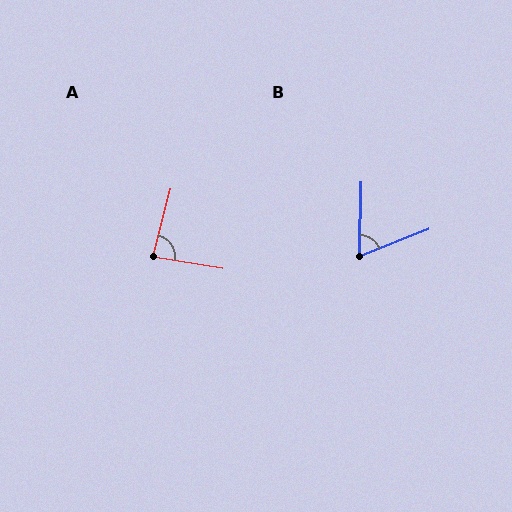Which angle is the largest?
A, at approximately 86 degrees.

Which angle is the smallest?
B, at approximately 67 degrees.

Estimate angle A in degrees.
Approximately 86 degrees.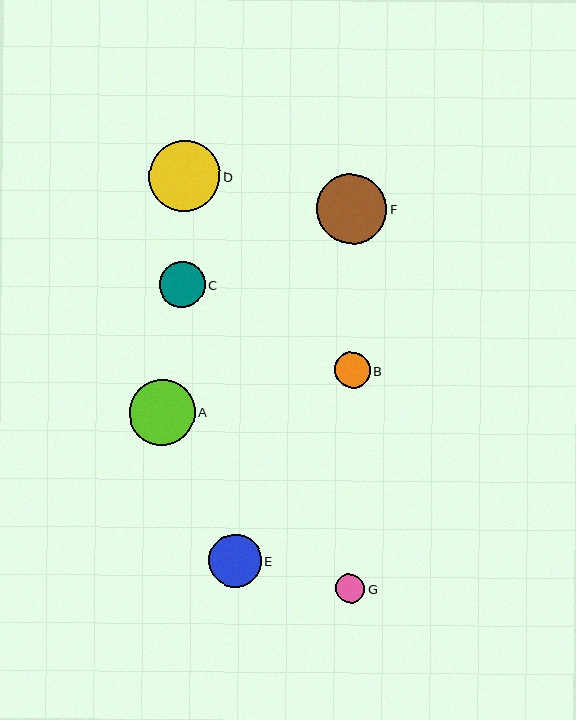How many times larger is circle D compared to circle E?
Circle D is approximately 1.3 times the size of circle E.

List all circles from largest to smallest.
From largest to smallest: D, F, A, E, C, B, G.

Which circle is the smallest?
Circle G is the smallest with a size of approximately 29 pixels.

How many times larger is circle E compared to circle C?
Circle E is approximately 1.1 times the size of circle C.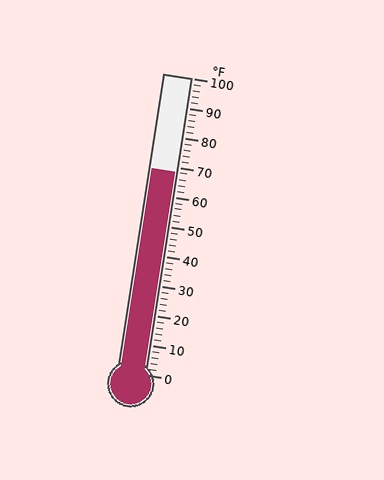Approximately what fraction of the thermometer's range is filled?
The thermometer is filled to approximately 70% of its range.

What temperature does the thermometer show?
The thermometer shows approximately 68°F.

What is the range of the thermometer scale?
The thermometer scale ranges from 0°F to 100°F.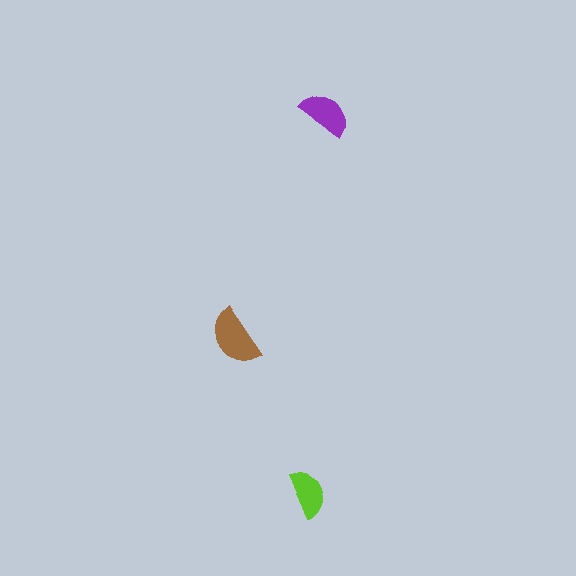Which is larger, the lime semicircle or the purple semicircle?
The purple one.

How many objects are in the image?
There are 3 objects in the image.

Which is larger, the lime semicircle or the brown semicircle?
The brown one.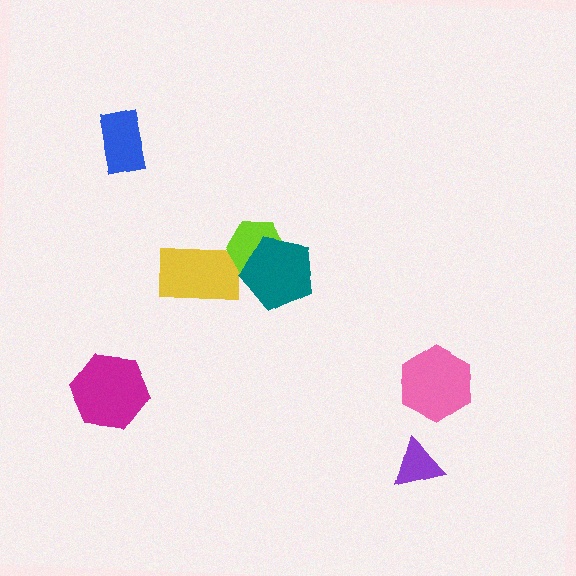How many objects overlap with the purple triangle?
0 objects overlap with the purple triangle.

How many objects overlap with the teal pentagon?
1 object overlaps with the teal pentagon.